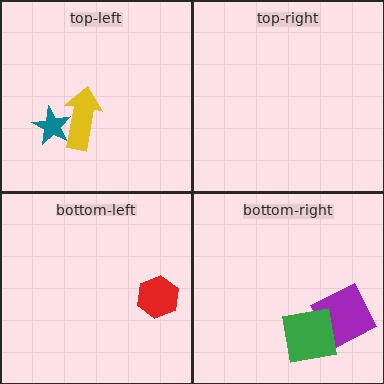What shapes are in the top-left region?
The teal star, the yellow arrow.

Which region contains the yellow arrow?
The top-left region.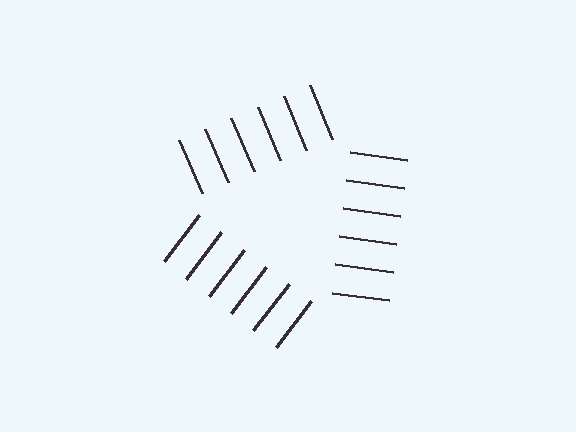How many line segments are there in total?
18 — 6 along each of the 3 edges.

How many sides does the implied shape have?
3 sides — the line-ends trace a triangle.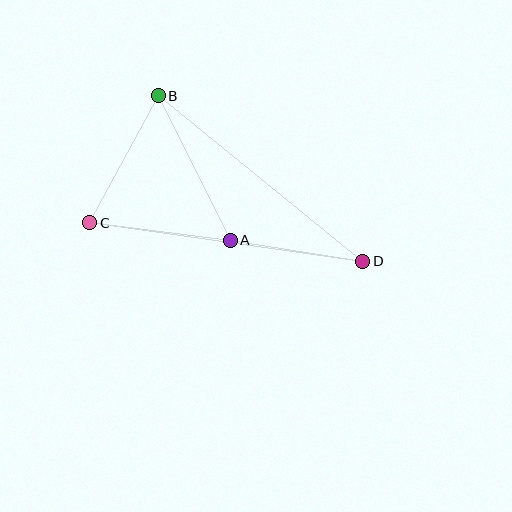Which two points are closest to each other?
Points A and D are closest to each other.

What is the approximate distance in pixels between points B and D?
The distance between B and D is approximately 263 pixels.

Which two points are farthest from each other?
Points C and D are farthest from each other.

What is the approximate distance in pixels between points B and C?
The distance between B and C is approximately 144 pixels.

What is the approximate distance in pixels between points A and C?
The distance between A and C is approximately 142 pixels.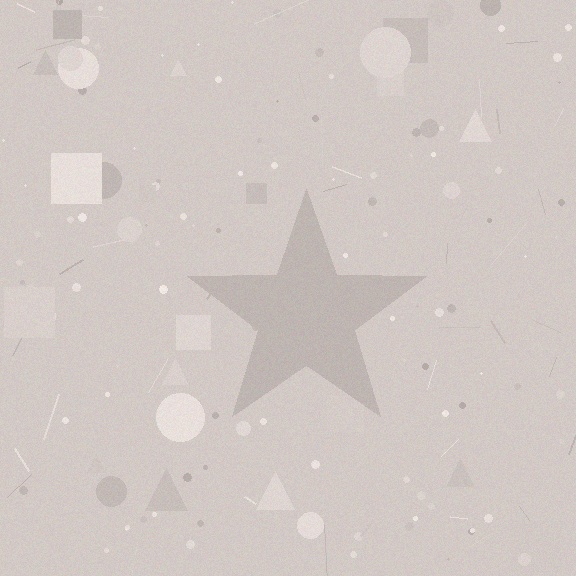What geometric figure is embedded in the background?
A star is embedded in the background.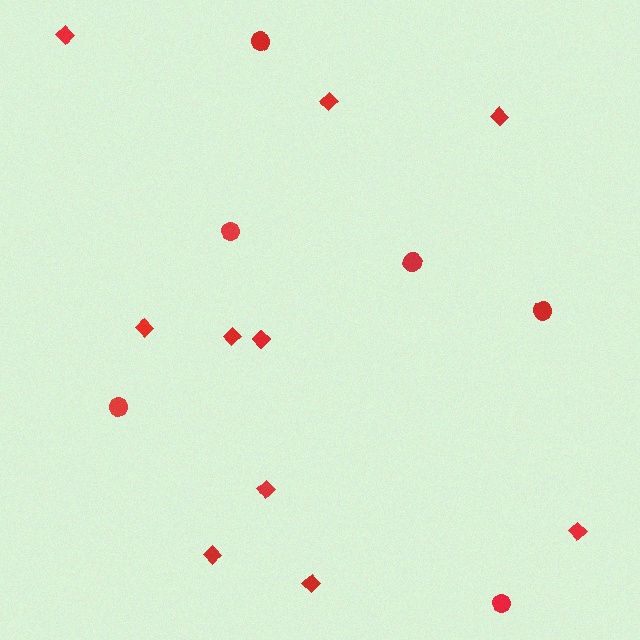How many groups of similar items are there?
There are 2 groups: one group of circles (6) and one group of diamonds (10).